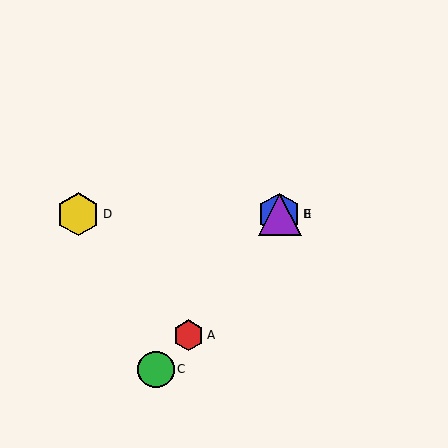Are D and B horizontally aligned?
Yes, both are at y≈214.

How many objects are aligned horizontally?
3 objects (B, D, E) are aligned horizontally.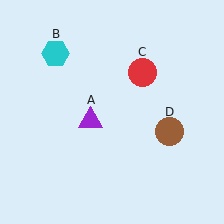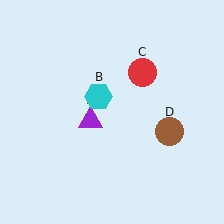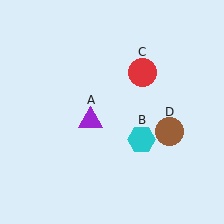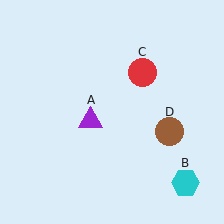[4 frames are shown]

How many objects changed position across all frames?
1 object changed position: cyan hexagon (object B).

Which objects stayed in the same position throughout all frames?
Purple triangle (object A) and red circle (object C) and brown circle (object D) remained stationary.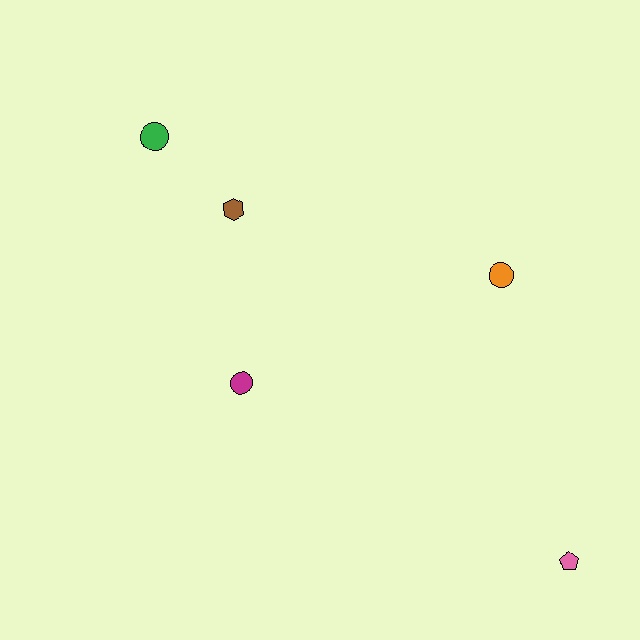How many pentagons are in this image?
There is 1 pentagon.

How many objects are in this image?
There are 5 objects.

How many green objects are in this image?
There is 1 green object.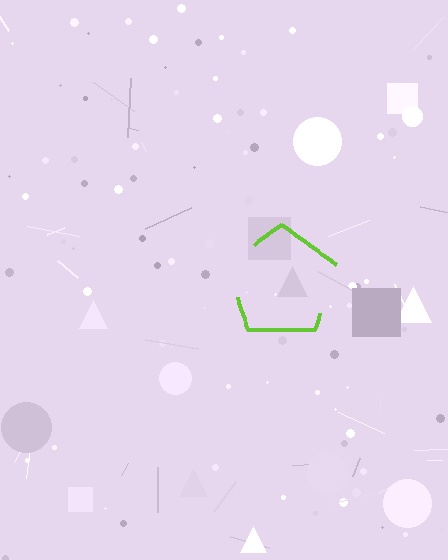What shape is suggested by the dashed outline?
The dashed outline suggests a pentagon.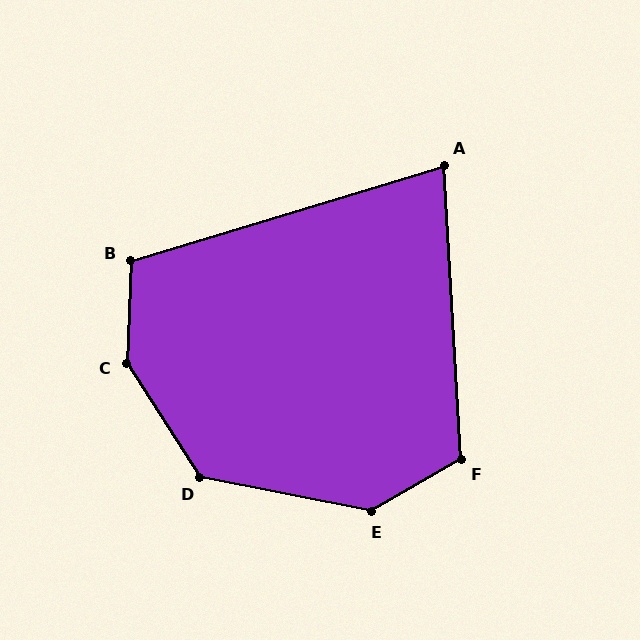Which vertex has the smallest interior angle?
A, at approximately 76 degrees.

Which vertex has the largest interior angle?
C, at approximately 145 degrees.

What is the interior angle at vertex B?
Approximately 109 degrees (obtuse).